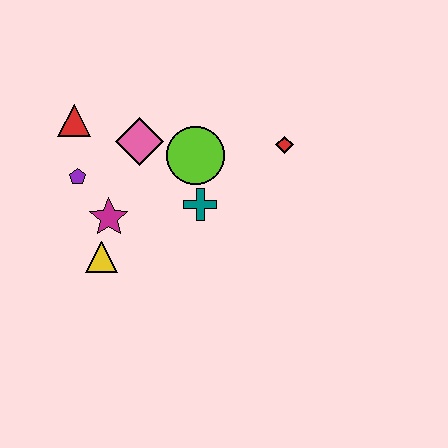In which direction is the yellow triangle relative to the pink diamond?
The yellow triangle is below the pink diamond.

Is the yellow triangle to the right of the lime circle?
No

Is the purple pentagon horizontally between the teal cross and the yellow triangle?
No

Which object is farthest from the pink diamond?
The red diamond is farthest from the pink diamond.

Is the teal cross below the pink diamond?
Yes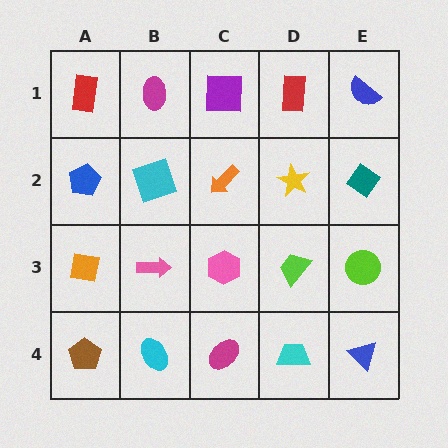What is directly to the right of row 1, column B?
A purple square.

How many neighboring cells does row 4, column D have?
3.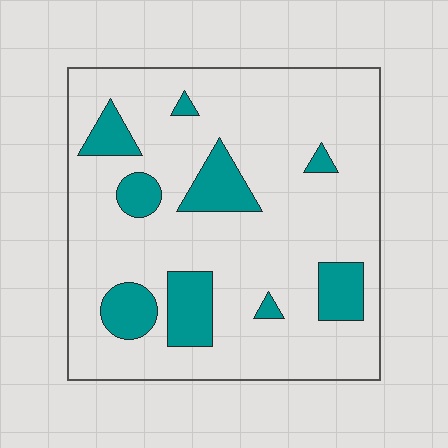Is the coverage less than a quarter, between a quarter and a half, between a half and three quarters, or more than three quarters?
Less than a quarter.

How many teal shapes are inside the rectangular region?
9.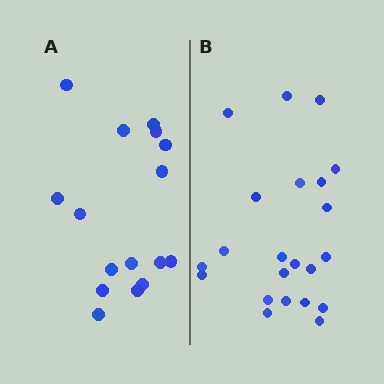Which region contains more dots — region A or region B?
Region B (the right region) has more dots.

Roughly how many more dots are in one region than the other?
Region B has about 6 more dots than region A.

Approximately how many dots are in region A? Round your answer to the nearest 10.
About 20 dots. (The exact count is 16, which rounds to 20.)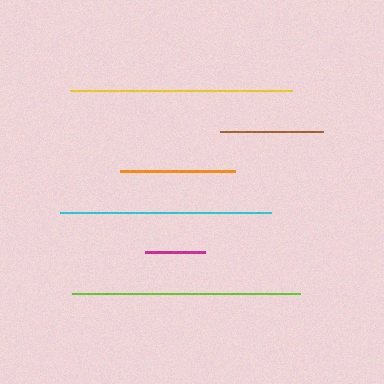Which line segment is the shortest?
The magenta line is the shortest at approximately 61 pixels.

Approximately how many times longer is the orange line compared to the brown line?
The orange line is approximately 1.1 times the length of the brown line.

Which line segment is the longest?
The lime line is the longest at approximately 227 pixels.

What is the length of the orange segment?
The orange segment is approximately 115 pixels long.